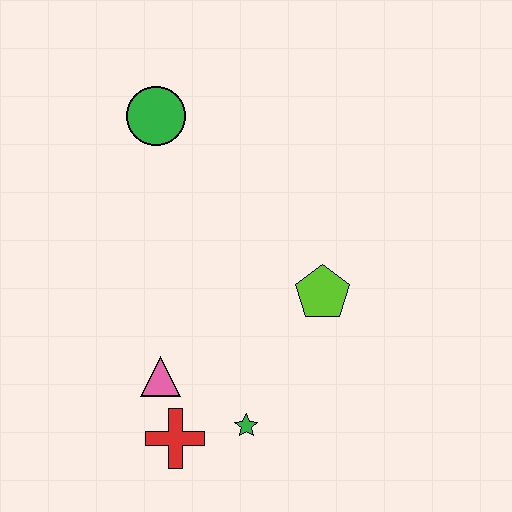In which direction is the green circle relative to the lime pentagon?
The green circle is above the lime pentagon.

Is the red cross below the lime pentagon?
Yes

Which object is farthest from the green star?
The green circle is farthest from the green star.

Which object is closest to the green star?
The red cross is closest to the green star.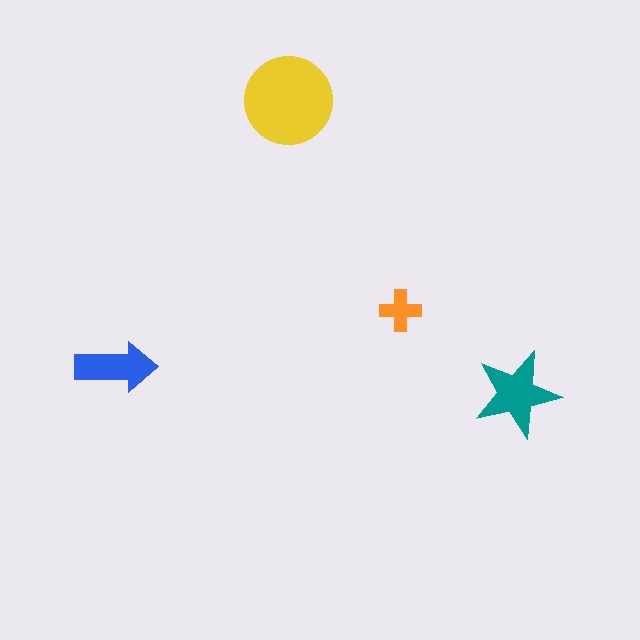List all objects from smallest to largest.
The orange cross, the blue arrow, the teal star, the yellow circle.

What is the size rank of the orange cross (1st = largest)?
4th.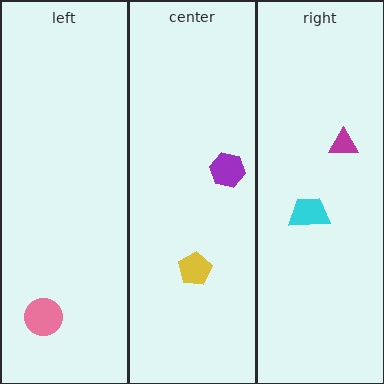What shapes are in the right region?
The cyan trapezoid, the magenta triangle.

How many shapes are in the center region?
2.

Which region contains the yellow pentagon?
The center region.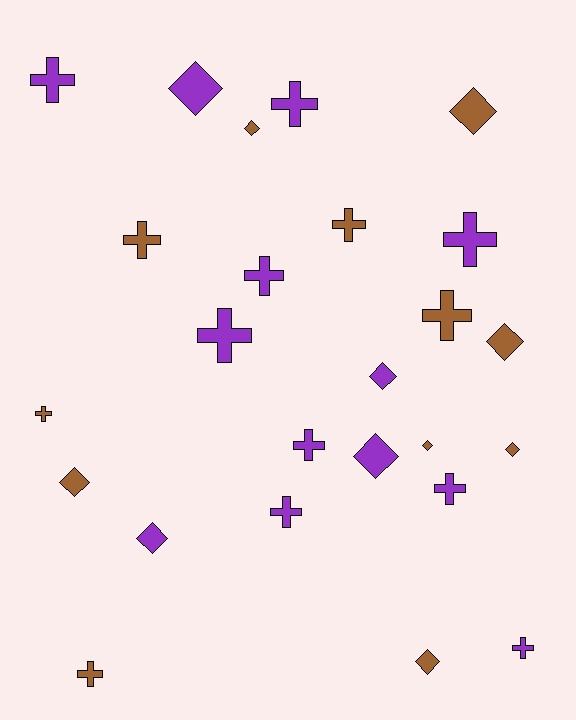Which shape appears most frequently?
Cross, with 14 objects.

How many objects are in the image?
There are 25 objects.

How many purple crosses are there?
There are 9 purple crosses.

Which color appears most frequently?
Purple, with 13 objects.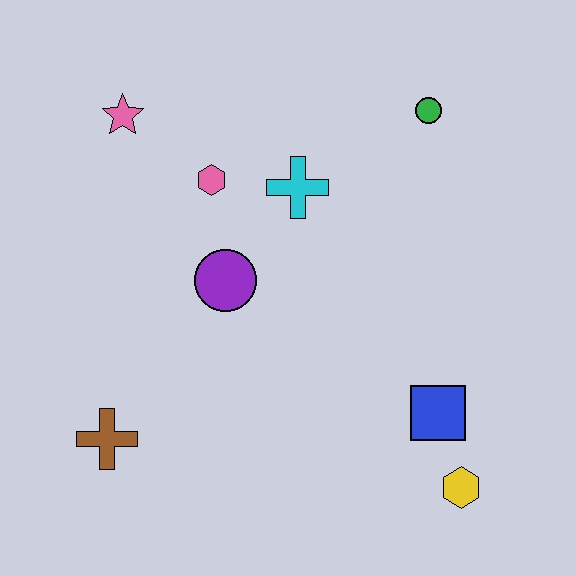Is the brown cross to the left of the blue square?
Yes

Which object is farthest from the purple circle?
The yellow hexagon is farthest from the purple circle.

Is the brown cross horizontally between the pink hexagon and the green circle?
No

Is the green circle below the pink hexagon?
No